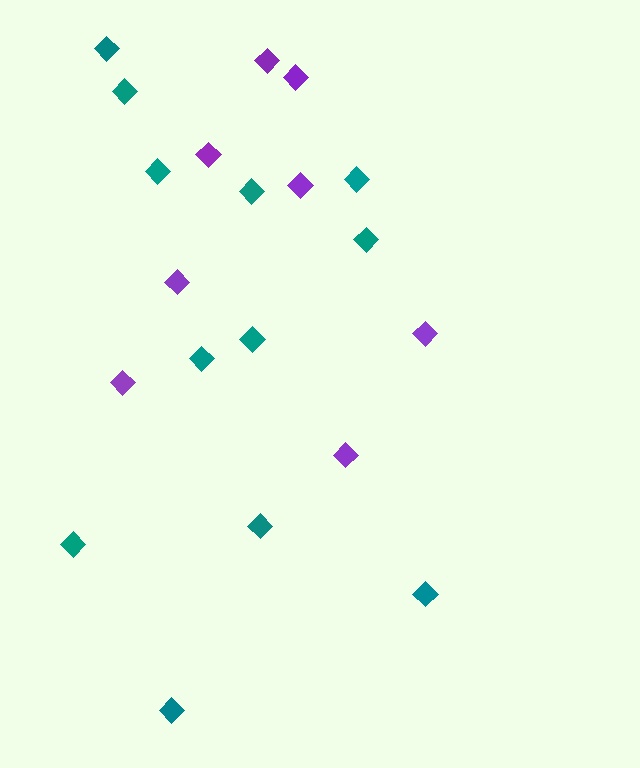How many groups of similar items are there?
There are 2 groups: one group of teal diamonds (12) and one group of purple diamonds (8).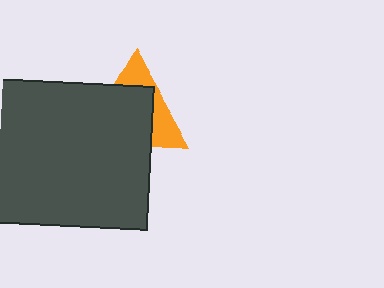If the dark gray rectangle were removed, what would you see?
You would see the complete orange triangle.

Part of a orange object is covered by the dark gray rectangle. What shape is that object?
It is a triangle.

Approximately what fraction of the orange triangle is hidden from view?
Roughly 64% of the orange triangle is hidden behind the dark gray rectangle.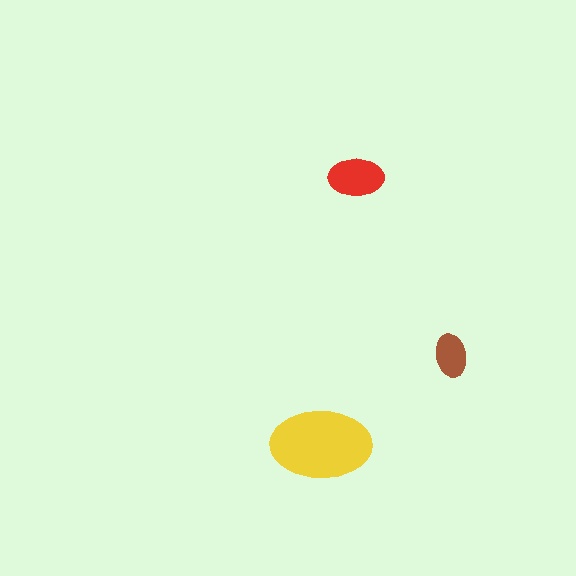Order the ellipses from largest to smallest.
the yellow one, the red one, the brown one.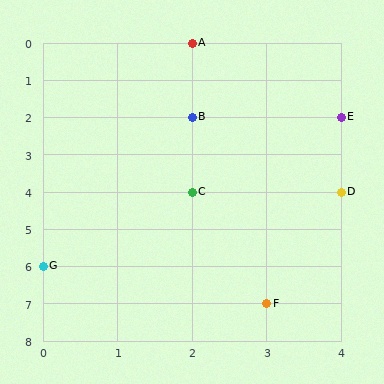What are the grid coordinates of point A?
Point A is at grid coordinates (2, 0).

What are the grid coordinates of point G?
Point G is at grid coordinates (0, 6).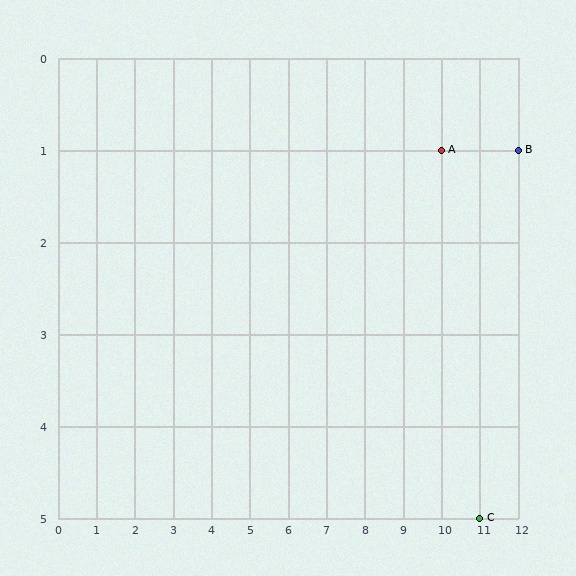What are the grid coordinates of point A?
Point A is at grid coordinates (10, 1).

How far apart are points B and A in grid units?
Points B and A are 2 columns apart.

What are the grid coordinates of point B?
Point B is at grid coordinates (12, 1).